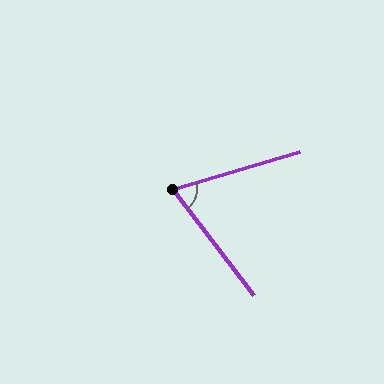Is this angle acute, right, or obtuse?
It is acute.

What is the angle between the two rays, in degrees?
Approximately 69 degrees.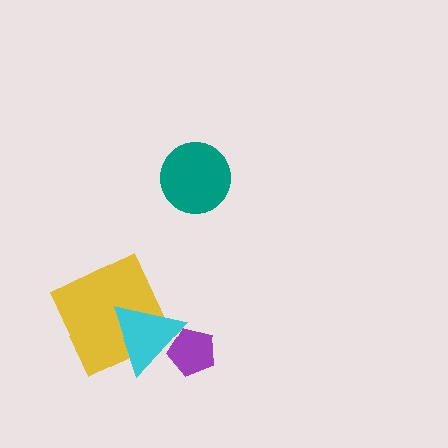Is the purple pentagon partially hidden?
Yes, it is partially covered by another shape.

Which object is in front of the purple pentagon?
The cyan triangle is in front of the purple pentagon.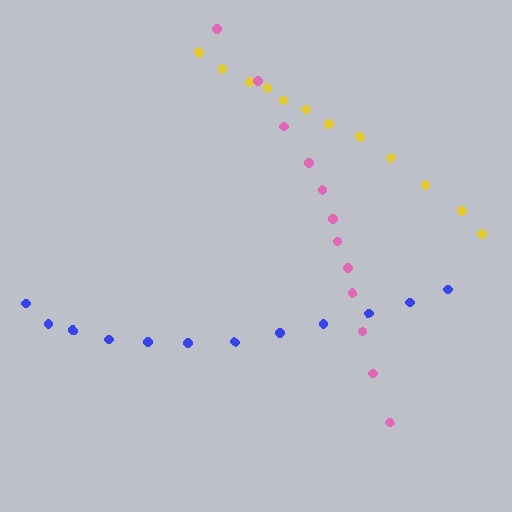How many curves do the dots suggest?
There are 3 distinct paths.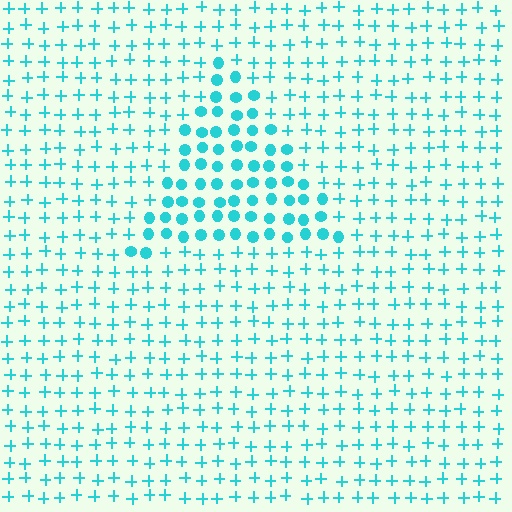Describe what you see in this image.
The image is filled with small cyan elements arranged in a uniform grid. A triangle-shaped region contains circles, while the surrounding area contains plus signs. The boundary is defined purely by the change in element shape.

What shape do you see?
I see a triangle.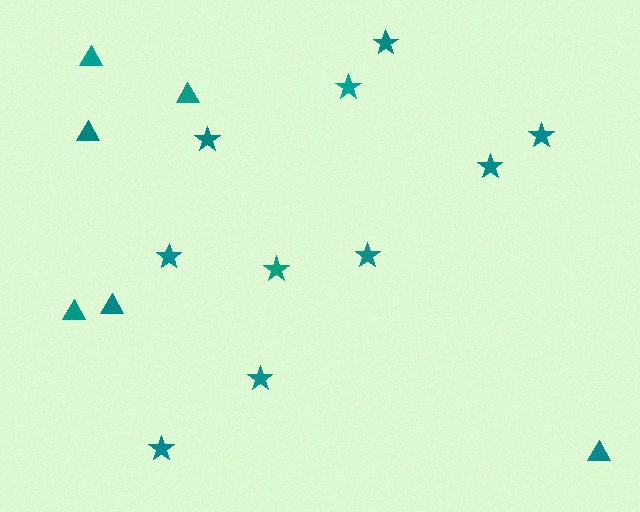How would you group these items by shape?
There are 2 groups: one group of stars (10) and one group of triangles (6).